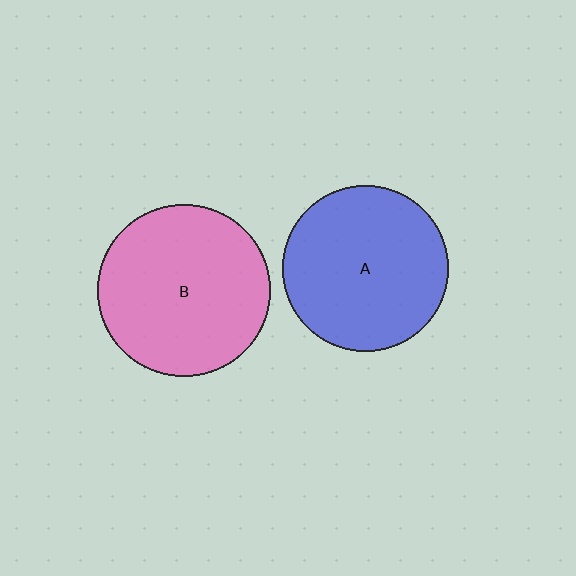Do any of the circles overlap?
No, none of the circles overlap.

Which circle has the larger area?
Circle B (pink).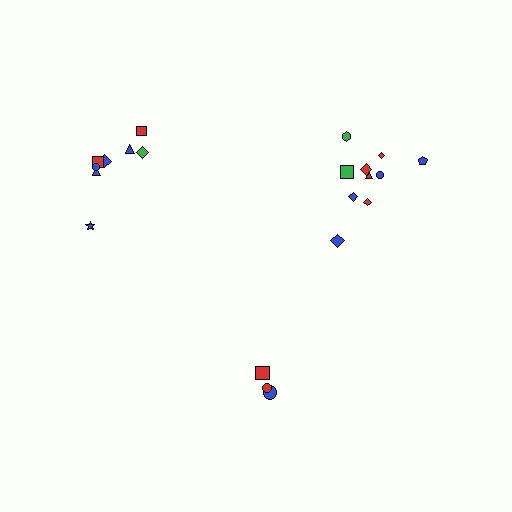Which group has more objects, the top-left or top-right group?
The top-right group.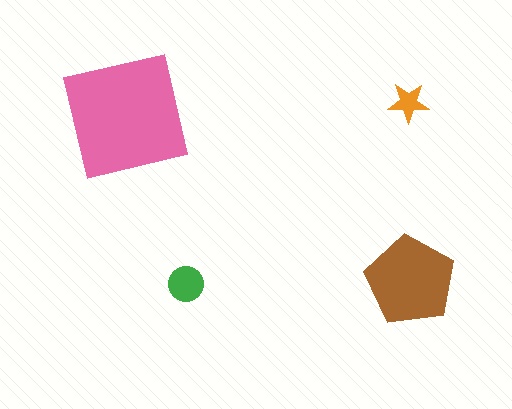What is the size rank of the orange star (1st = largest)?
4th.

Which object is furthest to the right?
The brown pentagon is rightmost.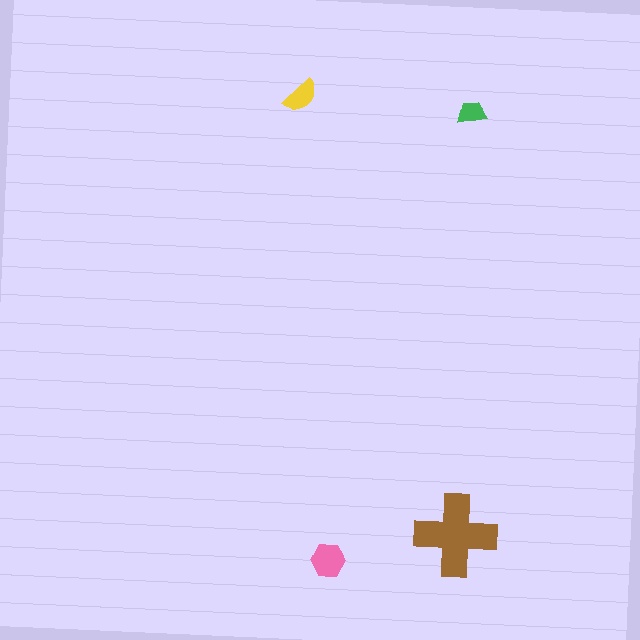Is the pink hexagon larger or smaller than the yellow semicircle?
Larger.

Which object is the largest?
The brown cross.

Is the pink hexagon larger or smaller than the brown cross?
Smaller.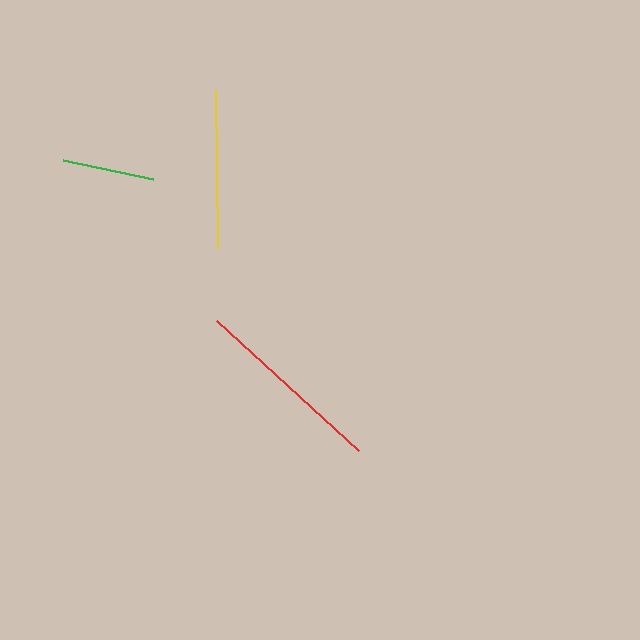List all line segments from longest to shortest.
From longest to shortest: red, yellow, green.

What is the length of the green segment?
The green segment is approximately 92 pixels long.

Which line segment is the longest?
The red line is the longest at approximately 192 pixels.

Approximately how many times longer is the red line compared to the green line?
The red line is approximately 2.1 times the length of the green line.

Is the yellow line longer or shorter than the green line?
The yellow line is longer than the green line.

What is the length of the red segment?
The red segment is approximately 192 pixels long.